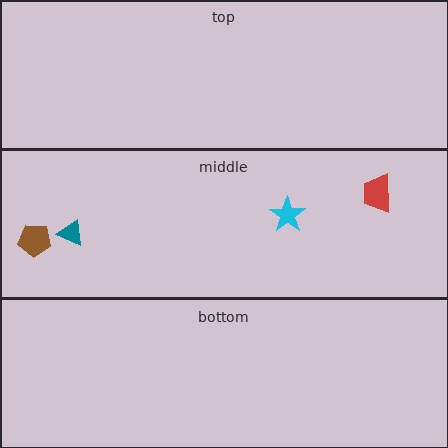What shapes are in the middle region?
The red trapezoid, the teal triangle, the cyan star, the brown pentagon.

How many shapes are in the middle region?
4.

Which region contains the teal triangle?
The middle region.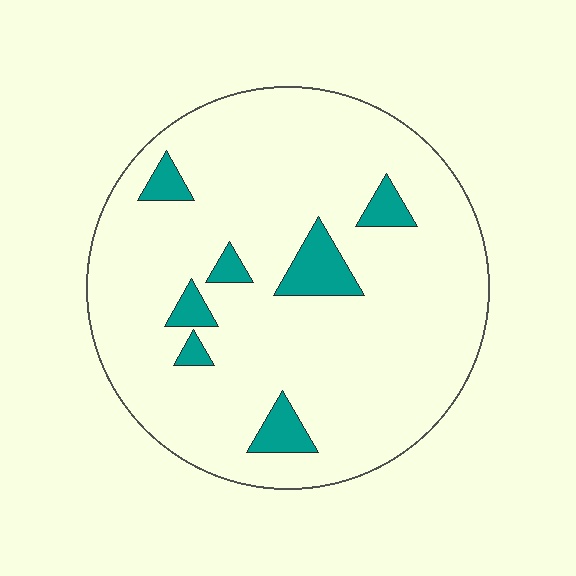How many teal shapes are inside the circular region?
7.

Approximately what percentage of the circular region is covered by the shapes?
Approximately 10%.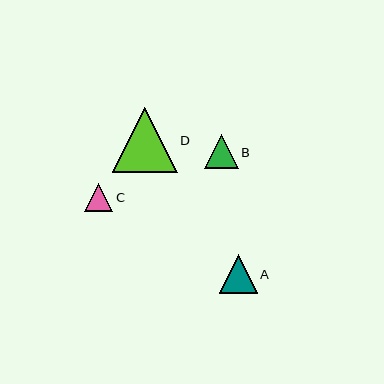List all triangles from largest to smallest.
From largest to smallest: D, A, B, C.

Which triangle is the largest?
Triangle D is the largest with a size of approximately 65 pixels.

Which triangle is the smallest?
Triangle C is the smallest with a size of approximately 28 pixels.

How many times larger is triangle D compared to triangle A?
Triangle D is approximately 1.7 times the size of triangle A.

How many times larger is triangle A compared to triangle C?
Triangle A is approximately 1.3 times the size of triangle C.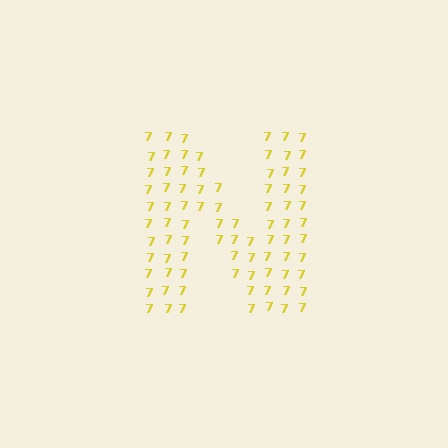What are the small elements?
The small elements are digit 7's.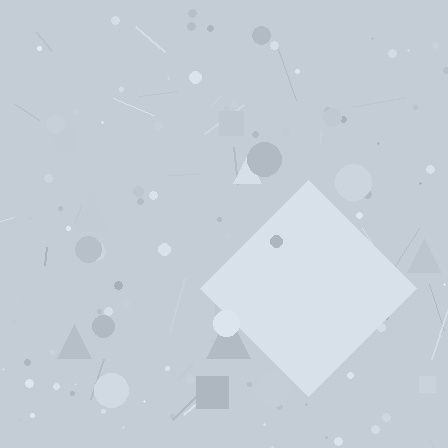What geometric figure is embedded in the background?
A diamond is embedded in the background.